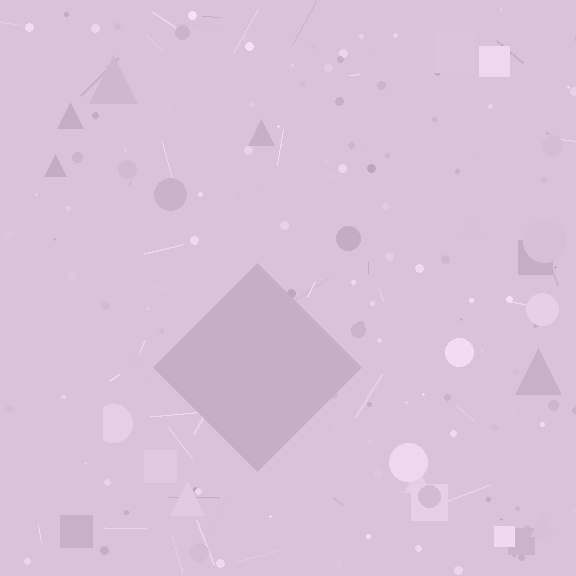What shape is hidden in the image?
A diamond is hidden in the image.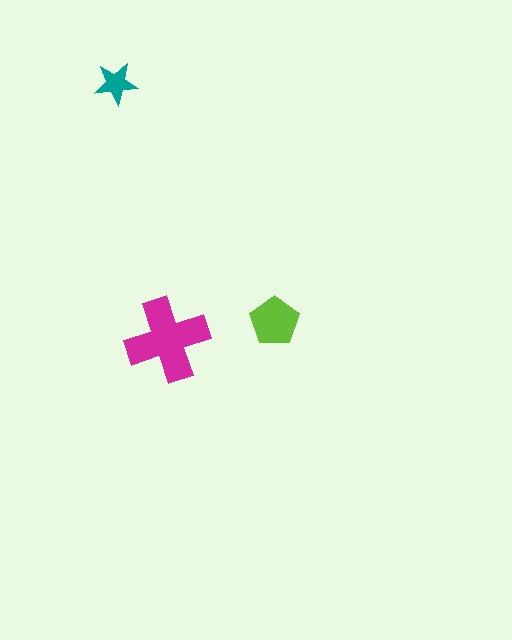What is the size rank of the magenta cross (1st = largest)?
1st.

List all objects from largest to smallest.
The magenta cross, the lime pentagon, the teal star.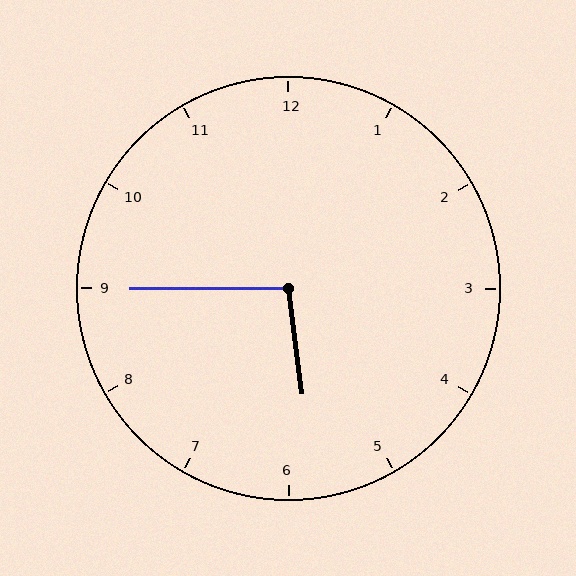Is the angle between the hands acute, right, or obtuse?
It is obtuse.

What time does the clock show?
5:45.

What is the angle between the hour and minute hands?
Approximately 98 degrees.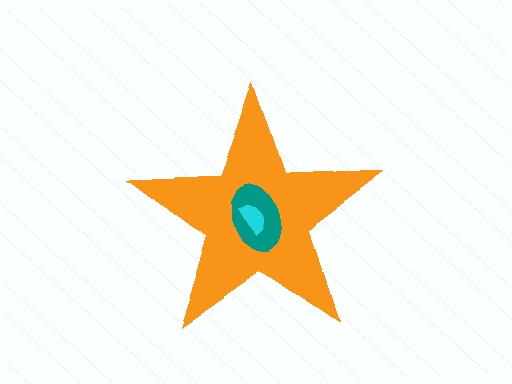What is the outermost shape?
The orange star.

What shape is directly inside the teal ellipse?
The cyan semicircle.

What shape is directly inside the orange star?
The teal ellipse.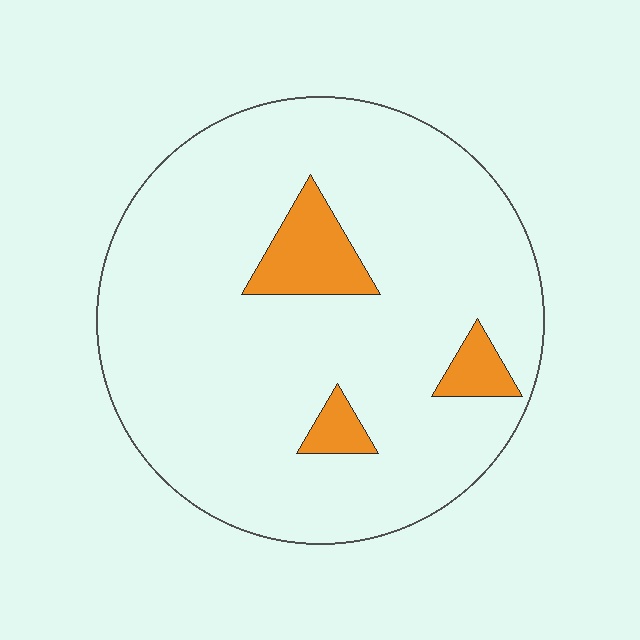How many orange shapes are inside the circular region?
3.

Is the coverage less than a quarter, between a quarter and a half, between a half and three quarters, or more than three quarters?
Less than a quarter.